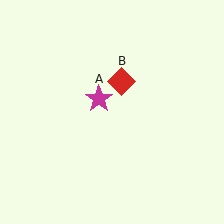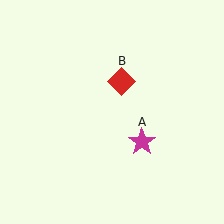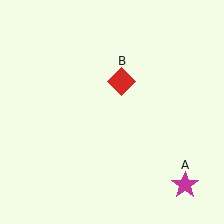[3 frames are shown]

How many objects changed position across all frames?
1 object changed position: magenta star (object A).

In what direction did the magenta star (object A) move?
The magenta star (object A) moved down and to the right.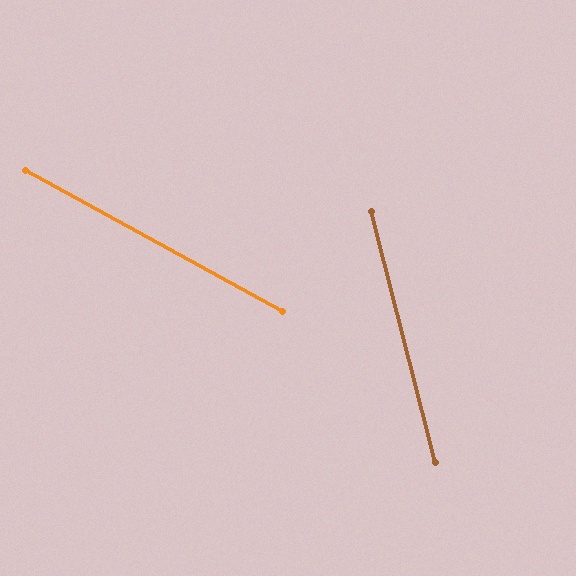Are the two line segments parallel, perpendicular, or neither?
Neither parallel nor perpendicular — they differ by about 47°.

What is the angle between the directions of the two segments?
Approximately 47 degrees.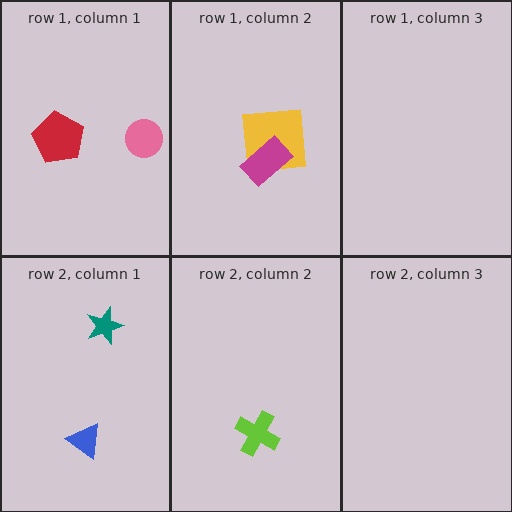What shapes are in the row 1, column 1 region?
The red pentagon, the pink circle.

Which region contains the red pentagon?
The row 1, column 1 region.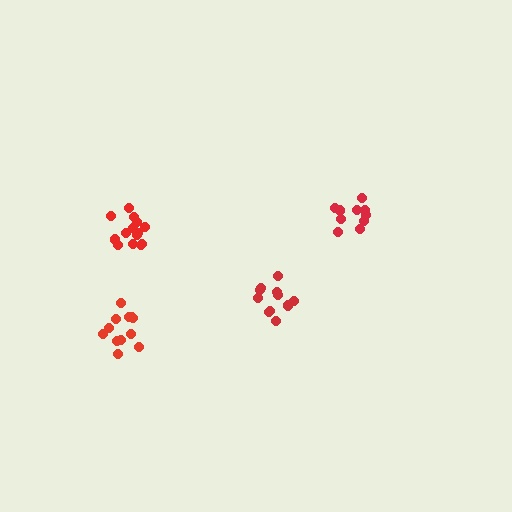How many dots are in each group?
Group 1: 10 dots, Group 2: 12 dots, Group 3: 11 dots, Group 4: 15 dots (48 total).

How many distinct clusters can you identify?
There are 4 distinct clusters.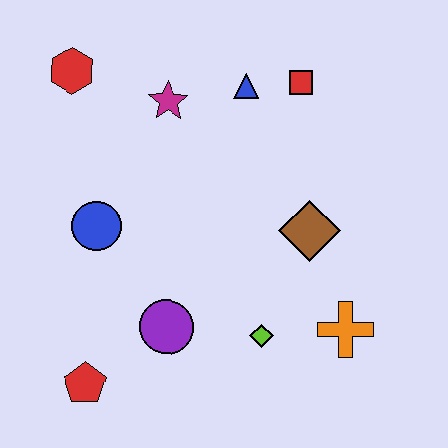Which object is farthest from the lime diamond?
The red hexagon is farthest from the lime diamond.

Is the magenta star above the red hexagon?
No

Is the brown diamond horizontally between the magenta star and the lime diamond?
No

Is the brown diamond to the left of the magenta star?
No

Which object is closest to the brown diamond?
The orange cross is closest to the brown diamond.